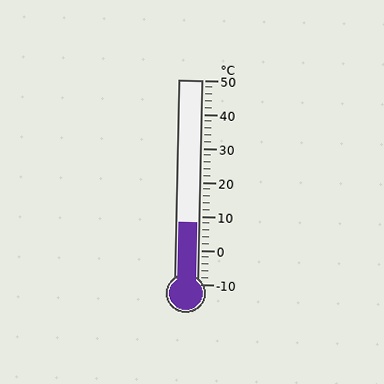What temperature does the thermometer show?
The thermometer shows approximately 8°C.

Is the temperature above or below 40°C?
The temperature is below 40°C.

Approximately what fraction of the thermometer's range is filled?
The thermometer is filled to approximately 30% of its range.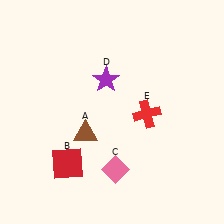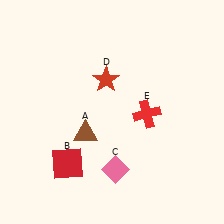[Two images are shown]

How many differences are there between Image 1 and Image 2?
There is 1 difference between the two images.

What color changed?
The star (D) changed from purple in Image 1 to red in Image 2.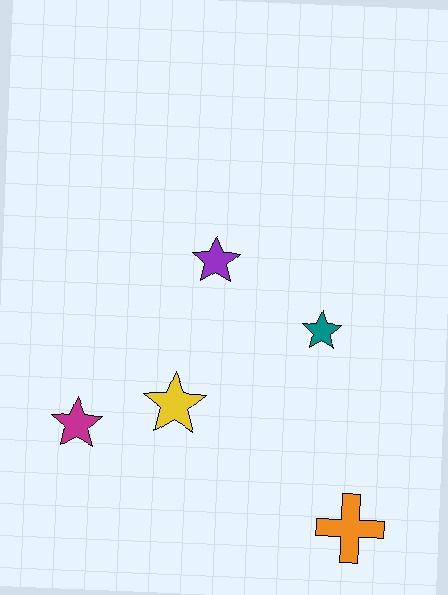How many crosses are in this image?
There is 1 cross.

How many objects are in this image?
There are 5 objects.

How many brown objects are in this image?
There are no brown objects.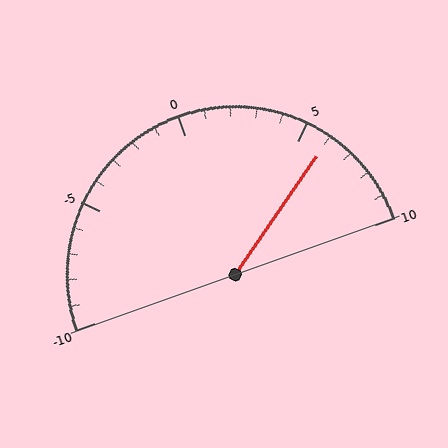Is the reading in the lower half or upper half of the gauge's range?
The reading is in the upper half of the range (-10 to 10).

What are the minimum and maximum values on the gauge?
The gauge ranges from -10 to 10.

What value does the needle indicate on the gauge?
The needle indicates approximately 6.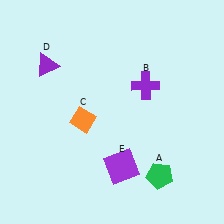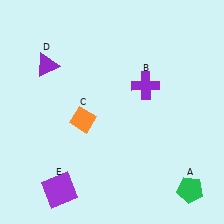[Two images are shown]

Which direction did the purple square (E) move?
The purple square (E) moved left.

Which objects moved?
The objects that moved are: the green pentagon (A), the purple square (E).